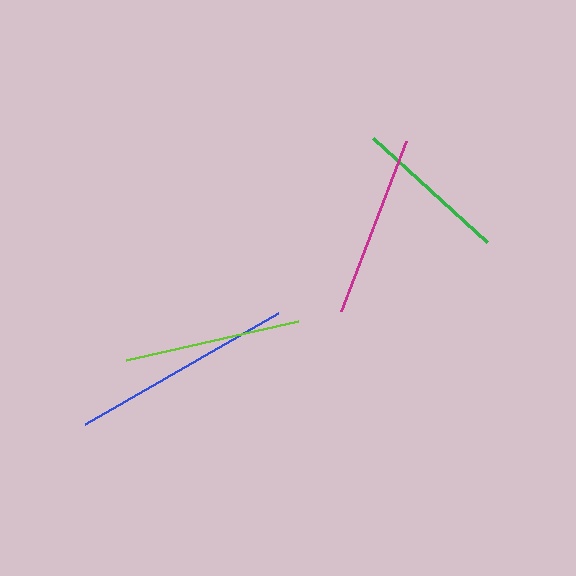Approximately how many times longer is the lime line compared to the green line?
The lime line is approximately 1.1 times the length of the green line.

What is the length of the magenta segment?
The magenta segment is approximately 183 pixels long.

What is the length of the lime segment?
The lime segment is approximately 177 pixels long.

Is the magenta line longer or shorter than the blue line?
The blue line is longer than the magenta line.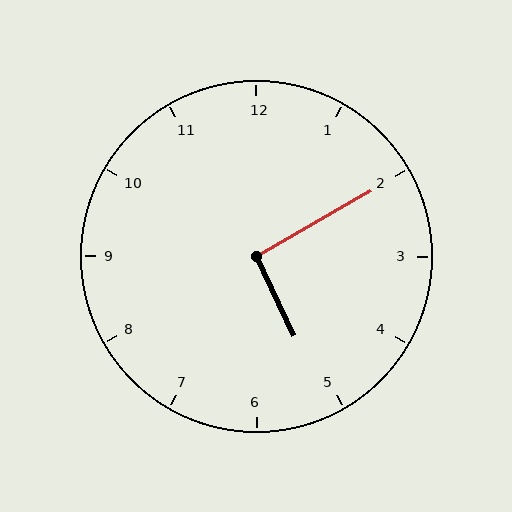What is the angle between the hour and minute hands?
Approximately 95 degrees.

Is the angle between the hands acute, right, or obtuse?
It is right.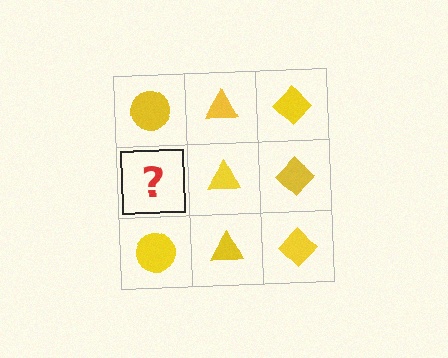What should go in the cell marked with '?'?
The missing cell should contain a yellow circle.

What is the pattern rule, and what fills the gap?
The rule is that each column has a consistent shape. The gap should be filled with a yellow circle.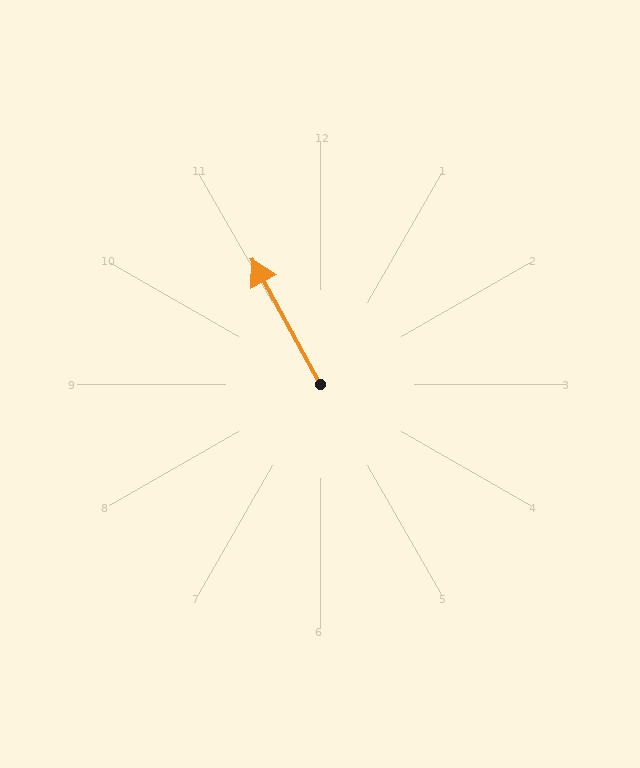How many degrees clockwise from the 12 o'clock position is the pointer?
Approximately 331 degrees.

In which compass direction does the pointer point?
Northwest.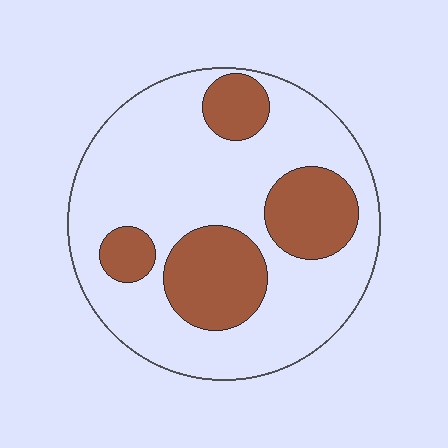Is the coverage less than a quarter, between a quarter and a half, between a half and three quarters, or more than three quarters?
Between a quarter and a half.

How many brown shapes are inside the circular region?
4.